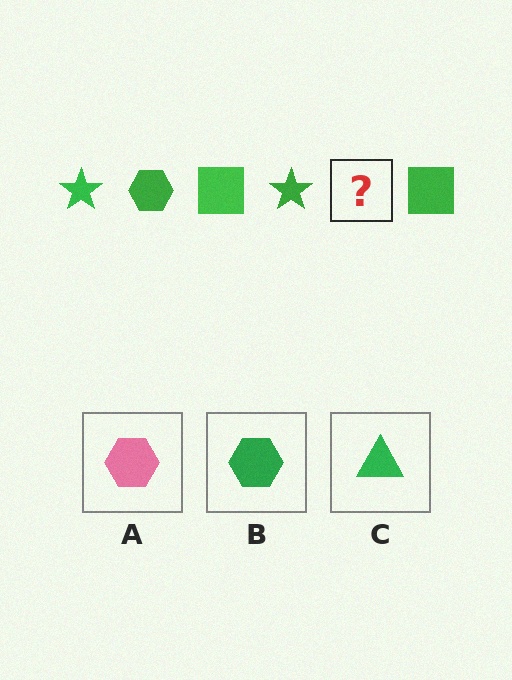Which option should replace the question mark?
Option B.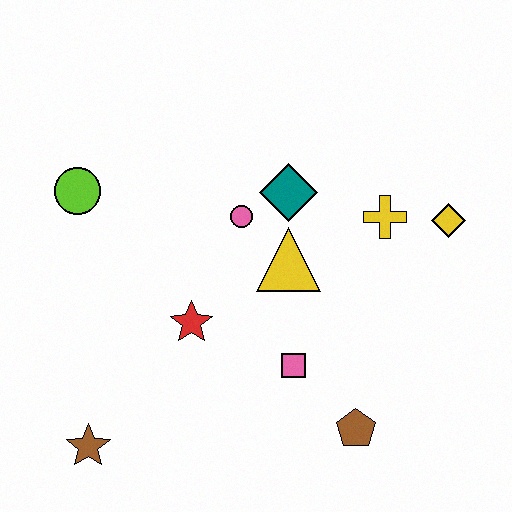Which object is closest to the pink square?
The brown pentagon is closest to the pink square.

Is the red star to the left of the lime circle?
No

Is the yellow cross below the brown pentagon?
No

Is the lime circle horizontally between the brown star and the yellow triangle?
No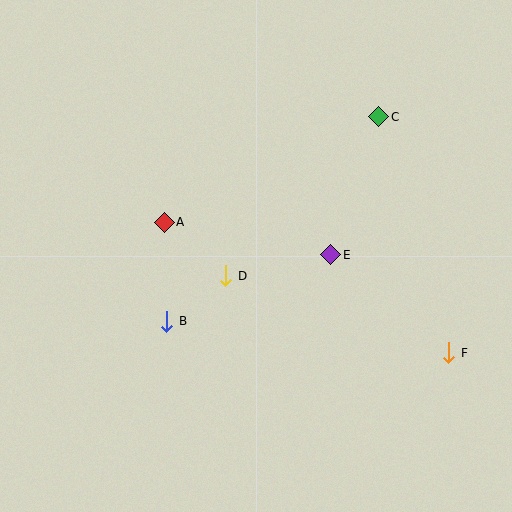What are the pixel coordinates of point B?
Point B is at (167, 321).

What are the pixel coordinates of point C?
Point C is at (379, 117).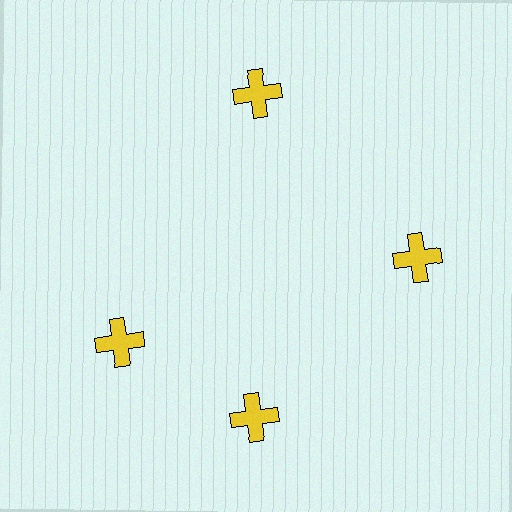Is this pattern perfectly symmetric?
No. The 4 yellow crosses are arranged in a ring, but one element near the 9 o'clock position is rotated out of alignment along the ring, breaking the 4-fold rotational symmetry.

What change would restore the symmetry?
The symmetry would be restored by rotating it back into even spacing with its neighbors so that all 4 crosses sit at equal angles and equal distance from the center.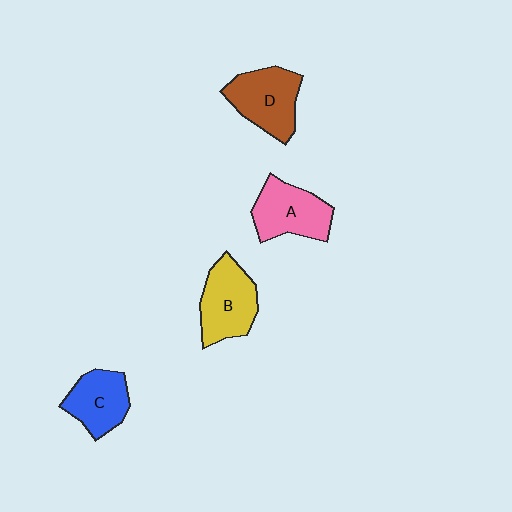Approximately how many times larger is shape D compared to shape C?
Approximately 1.2 times.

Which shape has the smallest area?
Shape C (blue).